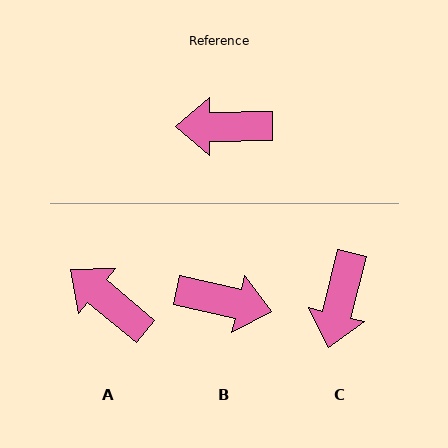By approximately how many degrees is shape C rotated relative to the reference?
Approximately 75 degrees counter-clockwise.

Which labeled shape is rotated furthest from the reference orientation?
B, about 167 degrees away.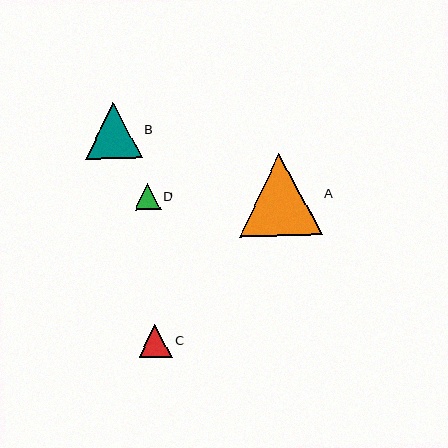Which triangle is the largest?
Triangle A is the largest with a size of approximately 83 pixels.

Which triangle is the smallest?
Triangle D is the smallest with a size of approximately 25 pixels.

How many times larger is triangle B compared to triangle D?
Triangle B is approximately 2.2 times the size of triangle D.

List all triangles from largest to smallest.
From largest to smallest: A, B, C, D.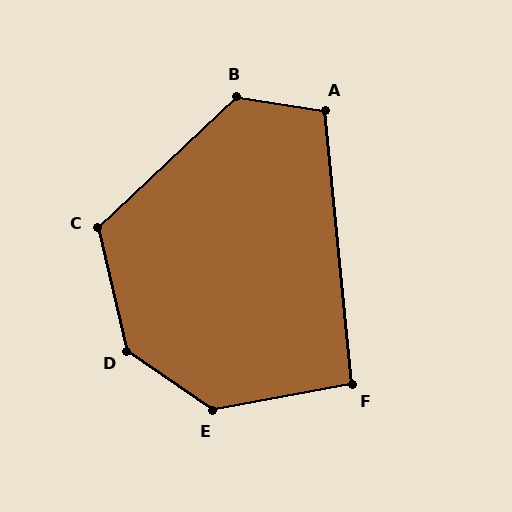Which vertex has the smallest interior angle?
F, at approximately 95 degrees.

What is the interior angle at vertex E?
Approximately 135 degrees (obtuse).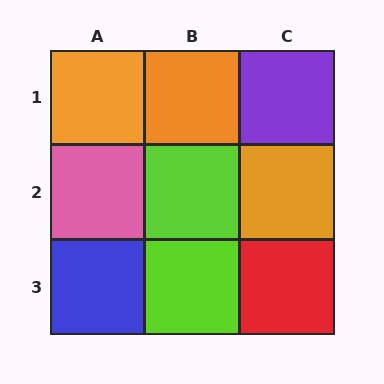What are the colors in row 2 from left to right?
Pink, lime, orange.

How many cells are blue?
1 cell is blue.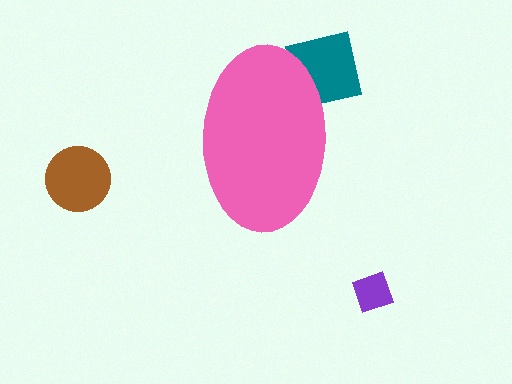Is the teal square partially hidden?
Yes, the teal square is partially hidden behind the pink ellipse.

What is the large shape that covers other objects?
A pink ellipse.